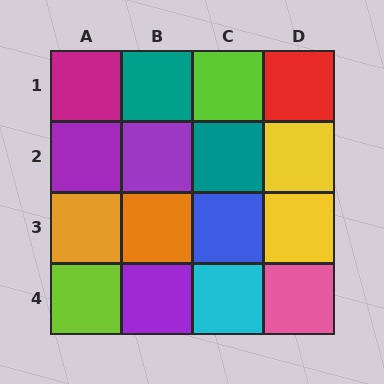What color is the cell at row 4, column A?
Lime.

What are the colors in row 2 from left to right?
Purple, purple, teal, yellow.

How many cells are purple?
3 cells are purple.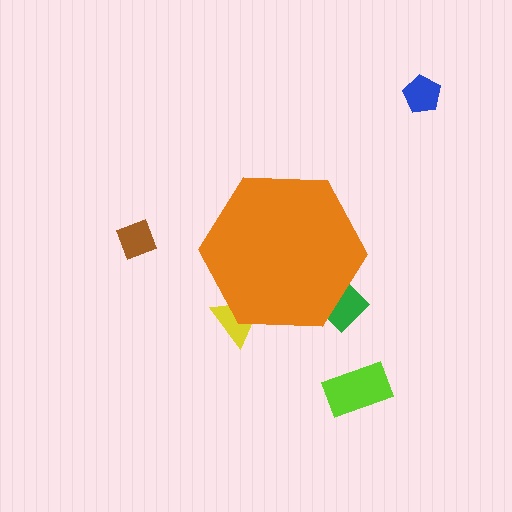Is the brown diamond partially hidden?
No, the brown diamond is fully visible.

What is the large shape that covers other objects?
An orange hexagon.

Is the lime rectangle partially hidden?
No, the lime rectangle is fully visible.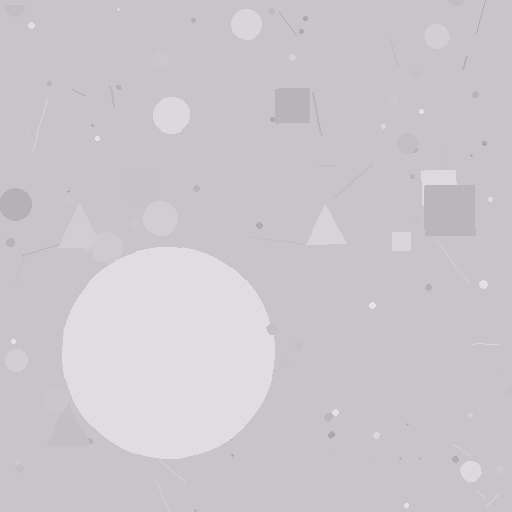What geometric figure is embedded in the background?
A circle is embedded in the background.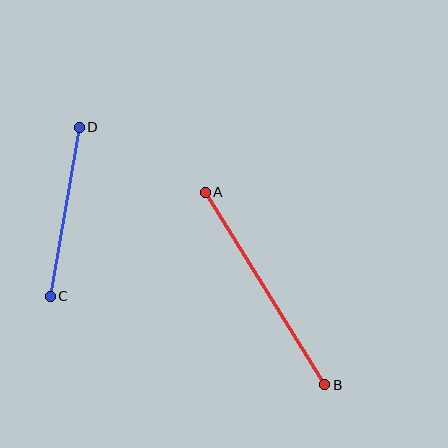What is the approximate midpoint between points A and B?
The midpoint is at approximately (265, 288) pixels.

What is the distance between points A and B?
The distance is approximately 227 pixels.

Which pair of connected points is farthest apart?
Points A and B are farthest apart.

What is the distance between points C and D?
The distance is approximately 172 pixels.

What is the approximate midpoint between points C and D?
The midpoint is at approximately (65, 212) pixels.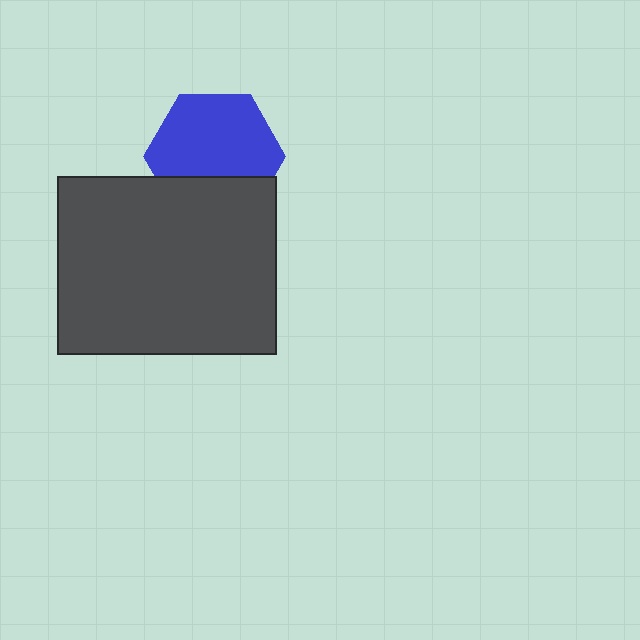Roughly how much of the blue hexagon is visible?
Most of it is visible (roughly 70%).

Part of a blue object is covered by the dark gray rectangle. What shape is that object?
It is a hexagon.